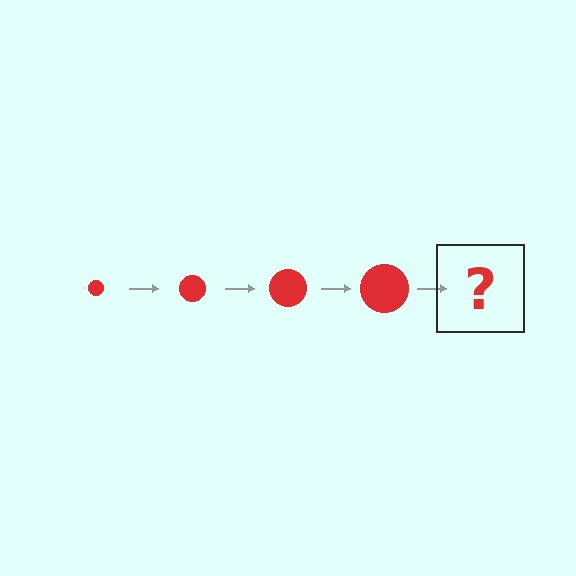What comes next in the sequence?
The next element should be a red circle, larger than the previous one.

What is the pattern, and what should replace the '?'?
The pattern is that the circle gets progressively larger each step. The '?' should be a red circle, larger than the previous one.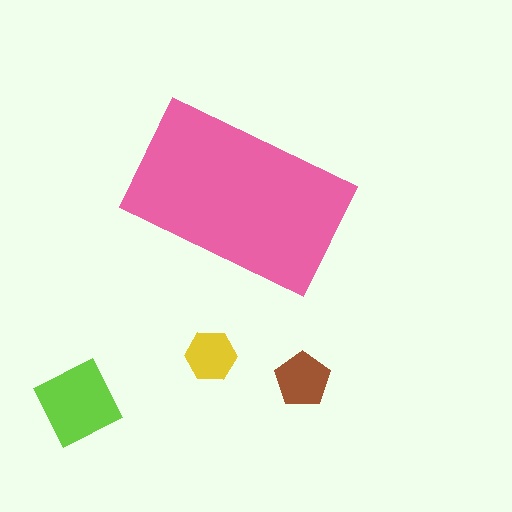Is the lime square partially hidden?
No, the lime square is fully visible.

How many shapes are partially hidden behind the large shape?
0 shapes are partially hidden.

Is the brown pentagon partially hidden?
No, the brown pentagon is fully visible.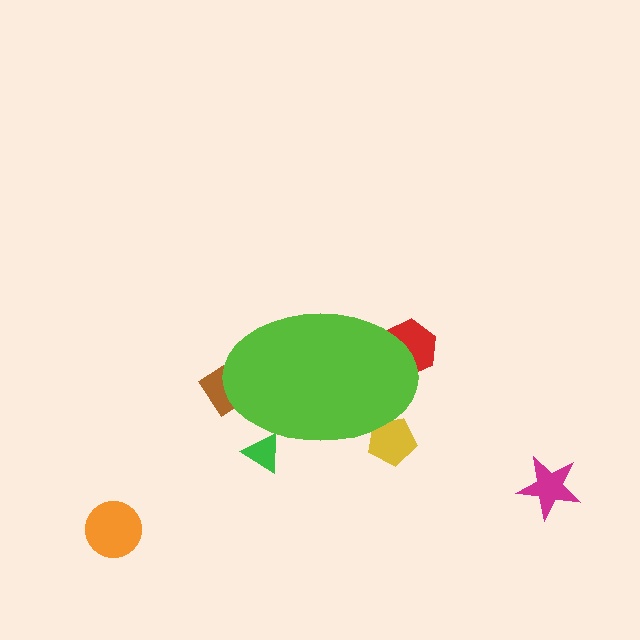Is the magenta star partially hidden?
No, the magenta star is fully visible.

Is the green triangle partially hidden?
Yes, the green triangle is partially hidden behind the lime ellipse.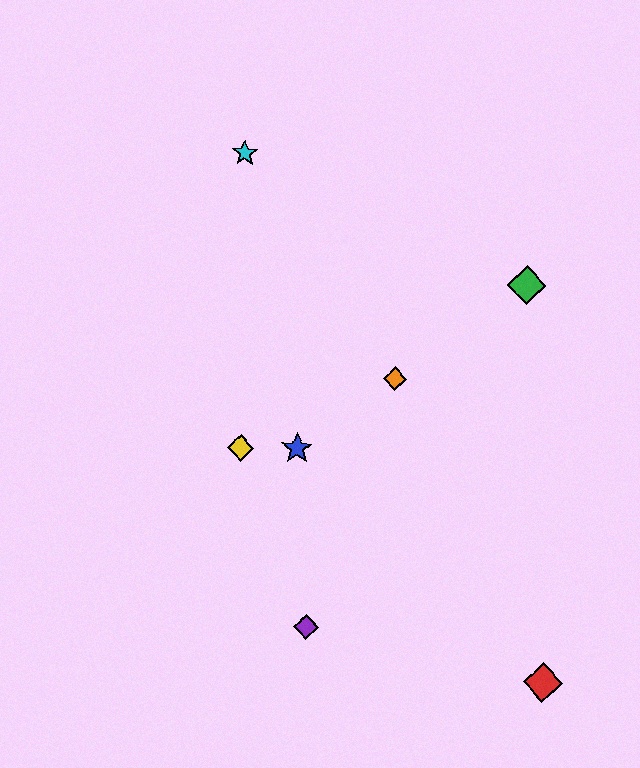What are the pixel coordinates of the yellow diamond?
The yellow diamond is at (241, 448).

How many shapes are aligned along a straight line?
3 shapes (the blue star, the green diamond, the orange diamond) are aligned along a straight line.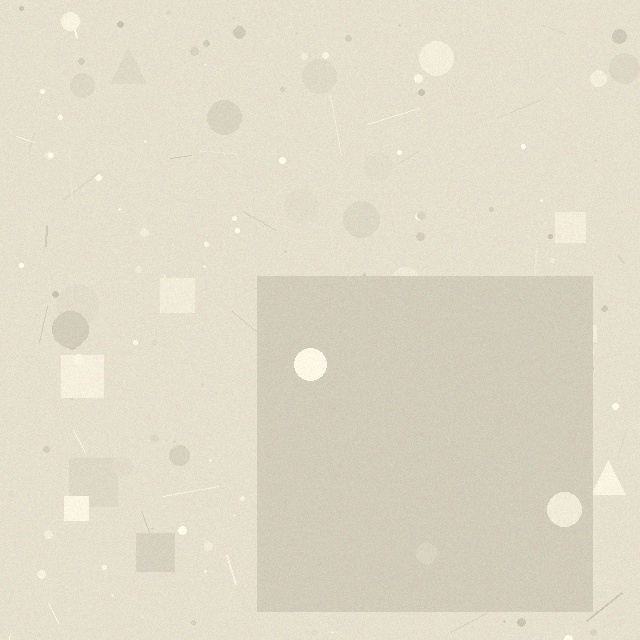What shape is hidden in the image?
A square is hidden in the image.